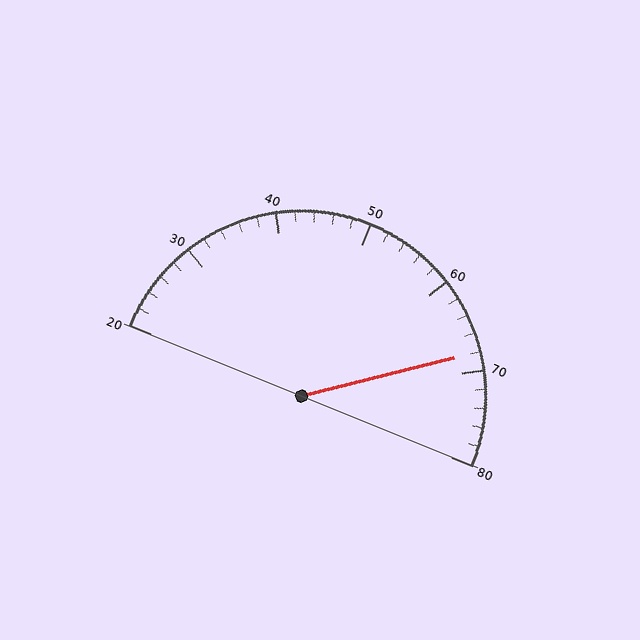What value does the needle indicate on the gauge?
The needle indicates approximately 68.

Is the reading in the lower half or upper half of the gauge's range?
The reading is in the upper half of the range (20 to 80).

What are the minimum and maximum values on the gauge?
The gauge ranges from 20 to 80.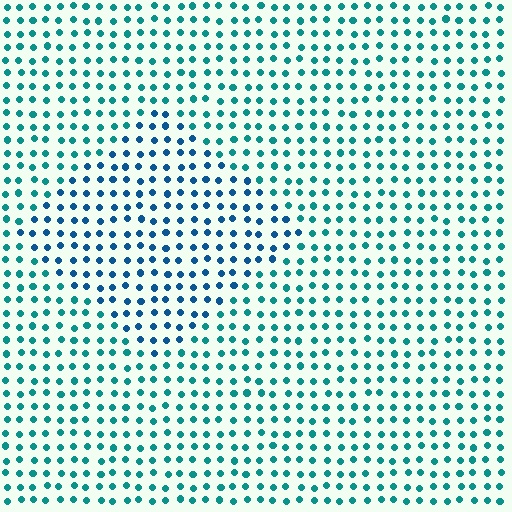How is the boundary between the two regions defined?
The boundary is defined purely by a slight shift in hue (about 31 degrees). Spacing, size, and orientation are identical on both sides.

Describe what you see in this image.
The image is filled with small teal elements in a uniform arrangement. A diamond-shaped region is visible where the elements are tinted to a slightly different hue, forming a subtle color boundary.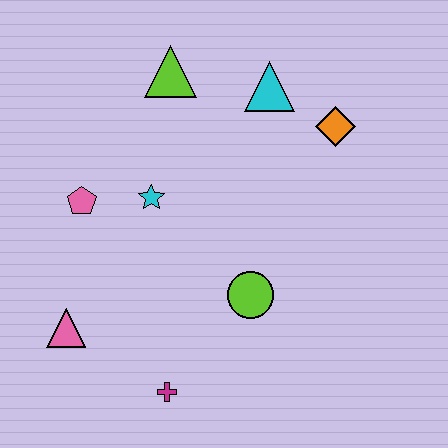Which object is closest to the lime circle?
The magenta cross is closest to the lime circle.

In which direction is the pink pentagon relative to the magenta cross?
The pink pentagon is above the magenta cross.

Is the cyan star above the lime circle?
Yes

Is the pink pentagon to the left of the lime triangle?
Yes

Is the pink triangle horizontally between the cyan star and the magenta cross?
No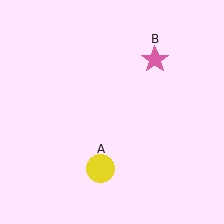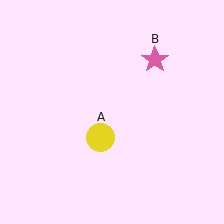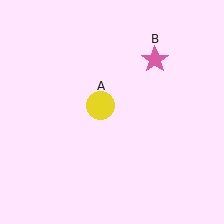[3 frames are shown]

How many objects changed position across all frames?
1 object changed position: yellow circle (object A).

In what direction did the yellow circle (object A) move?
The yellow circle (object A) moved up.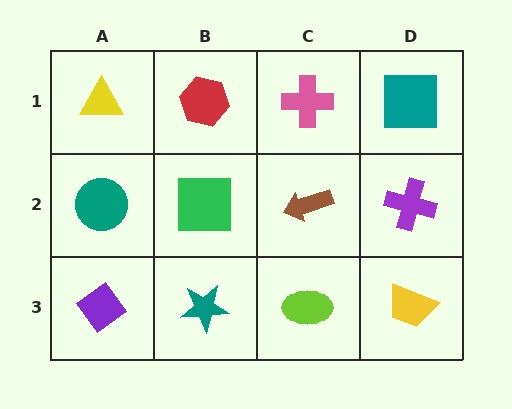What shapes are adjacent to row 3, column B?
A green square (row 2, column B), a purple diamond (row 3, column A), a lime ellipse (row 3, column C).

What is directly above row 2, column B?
A red hexagon.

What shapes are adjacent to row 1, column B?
A green square (row 2, column B), a yellow triangle (row 1, column A), a pink cross (row 1, column C).